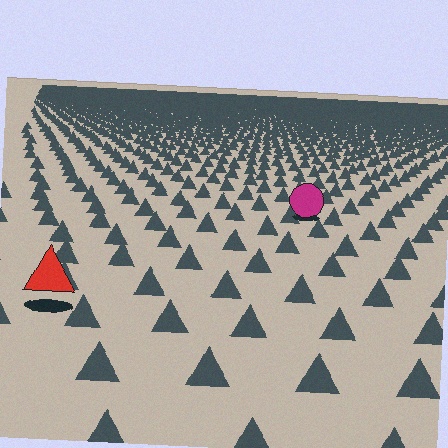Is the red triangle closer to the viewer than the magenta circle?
Yes. The red triangle is closer — you can tell from the texture gradient: the ground texture is coarser near it.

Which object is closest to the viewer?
The red triangle is closest. The texture marks near it are larger and more spread out.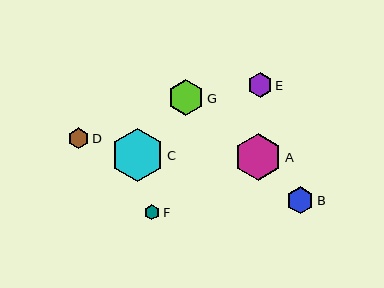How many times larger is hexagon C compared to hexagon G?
Hexagon C is approximately 1.5 times the size of hexagon G.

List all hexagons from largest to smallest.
From largest to smallest: C, A, G, B, E, D, F.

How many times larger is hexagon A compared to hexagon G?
Hexagon A is approximately 1.3 times the size of hexagon G.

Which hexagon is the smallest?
Hexagon F is the smallest with a size of approximately 16 pixels.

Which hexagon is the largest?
Hexagon C is the largest with a size of approximately 54 pixels.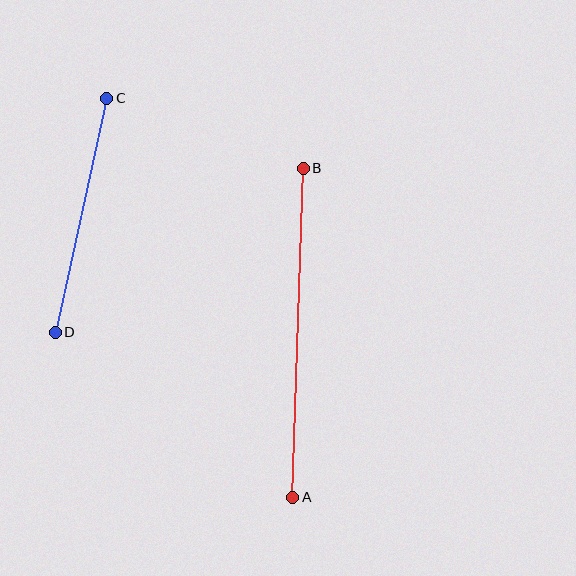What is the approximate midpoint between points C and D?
The midpoint is at approximately (81, 215) pixels.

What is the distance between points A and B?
The distance is approximately 329 pixels.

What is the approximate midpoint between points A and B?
The midpoint is at approximately (298, 333) pixels.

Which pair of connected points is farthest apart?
Points A and B are farthest apart.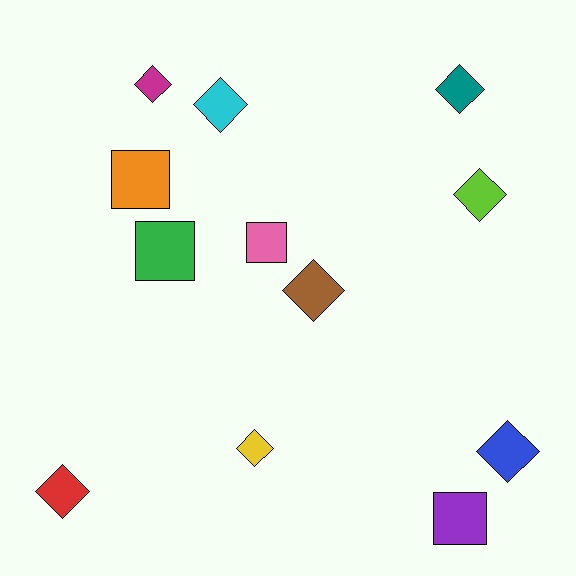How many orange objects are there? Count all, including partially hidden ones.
There is 1 orange object.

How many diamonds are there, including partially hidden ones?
There are 8 diamonds.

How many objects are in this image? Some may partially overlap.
There are 12 objects.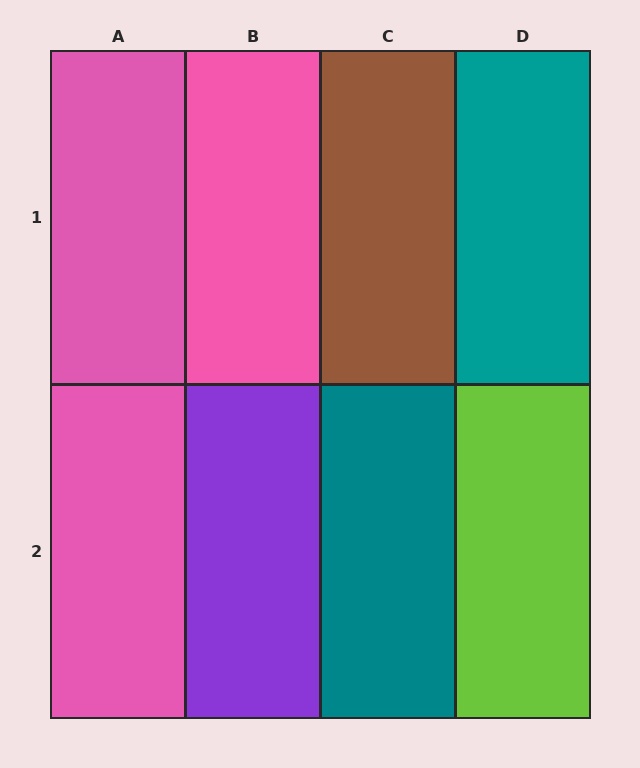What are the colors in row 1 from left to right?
Pink, pink, brown, teal.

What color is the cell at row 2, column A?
Pink.